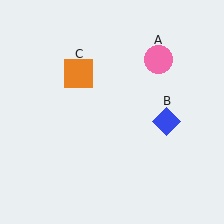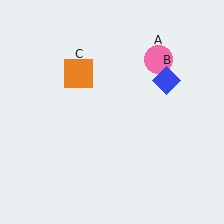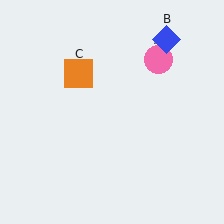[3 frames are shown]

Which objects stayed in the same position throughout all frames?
Pink circle (object A) and orange square (object C) remained stationary.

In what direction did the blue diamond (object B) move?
The blue diamond (object B) moved up.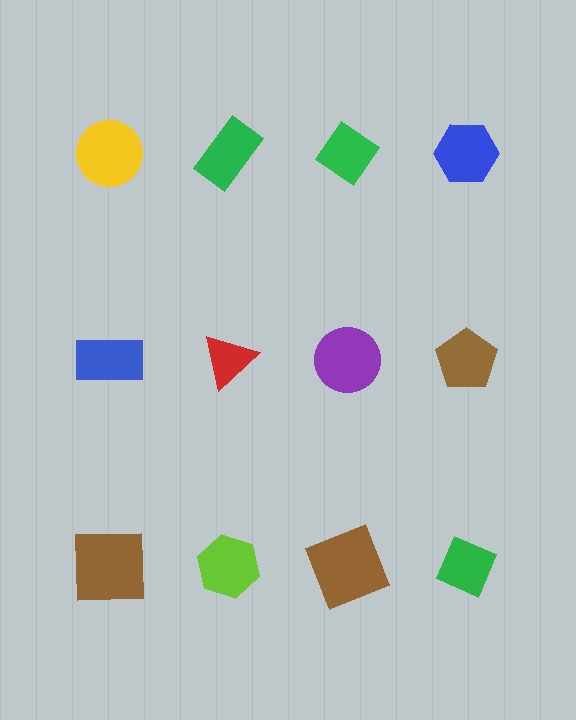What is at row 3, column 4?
A green diamond.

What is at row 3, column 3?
A brown square.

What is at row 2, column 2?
A red triangle.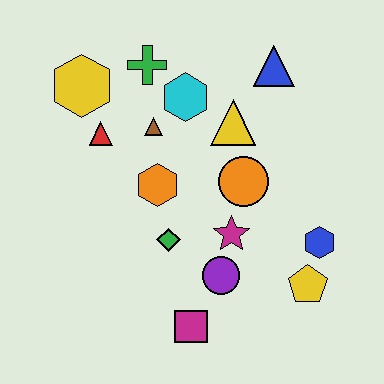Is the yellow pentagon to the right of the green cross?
Yes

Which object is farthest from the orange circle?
The yellow hexagon is farthest from the orange circle.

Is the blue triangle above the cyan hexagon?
Yes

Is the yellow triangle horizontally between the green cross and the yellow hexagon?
No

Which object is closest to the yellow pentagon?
The blue hexagon is closest to the yellow pentagon.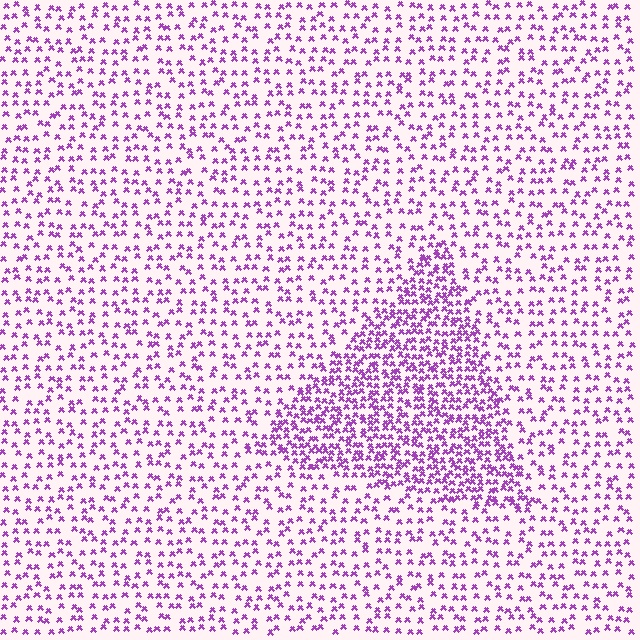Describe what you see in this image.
The image contains small purple elements arranged at two different densities. A triangle-shaped region is visible where the elements are more densely packed than the surrounding area.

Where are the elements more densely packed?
The elements are more densely packed inside the triangle boundary.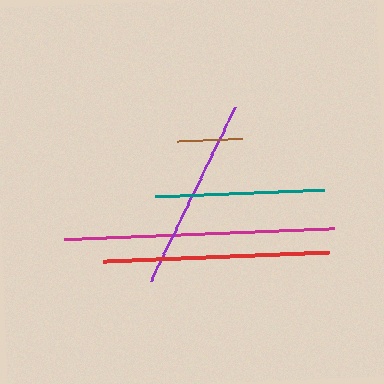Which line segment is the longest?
The magenta line is the longest at approximately 270 pixels.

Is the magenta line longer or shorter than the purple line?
The magenta line is longer than the purple line.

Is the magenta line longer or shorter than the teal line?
The magenta line is longer than the teal line.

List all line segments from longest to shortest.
From longest to shortest: magenta, red, purple, teal, brown.